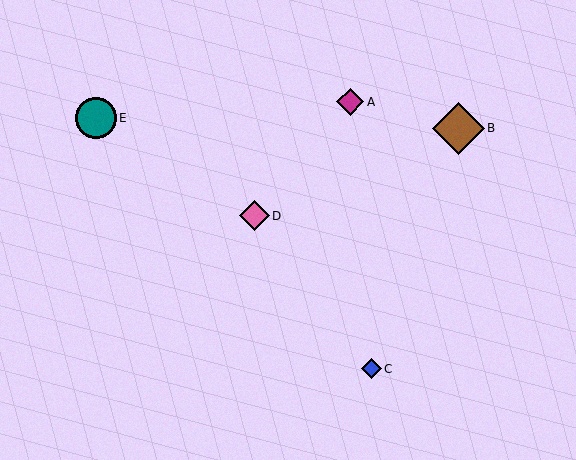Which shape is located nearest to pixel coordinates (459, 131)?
The brown diamond (labeled B) at (458, 128) is nearest to that location.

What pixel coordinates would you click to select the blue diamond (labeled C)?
Click at (371, 369) to select the blue diamond C.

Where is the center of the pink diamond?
The center of the pink diamond is at (254, 216).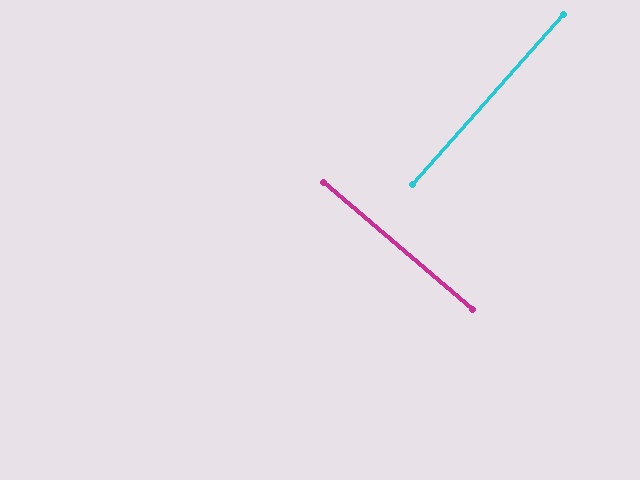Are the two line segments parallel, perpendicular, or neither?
Perpendicular — they meet at approximately 89°.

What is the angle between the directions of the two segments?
Approximately 89 degrees.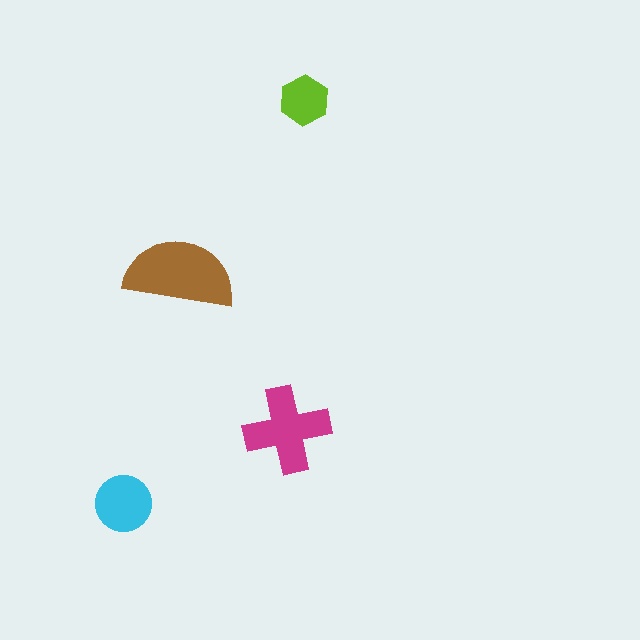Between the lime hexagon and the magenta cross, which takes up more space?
The magenta cross.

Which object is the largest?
The brown semicircle.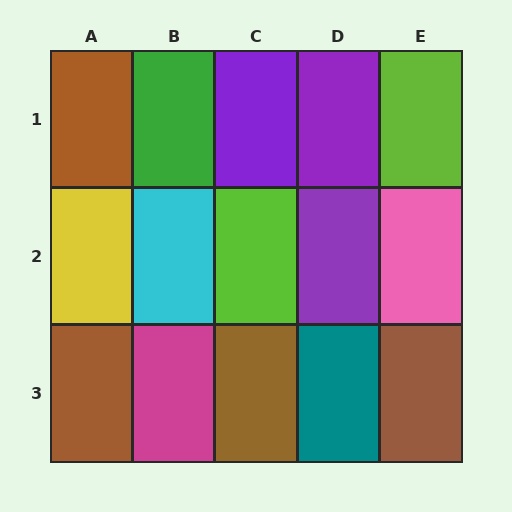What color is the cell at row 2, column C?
Lime.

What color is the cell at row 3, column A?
Brown.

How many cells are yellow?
1 cell is yellow.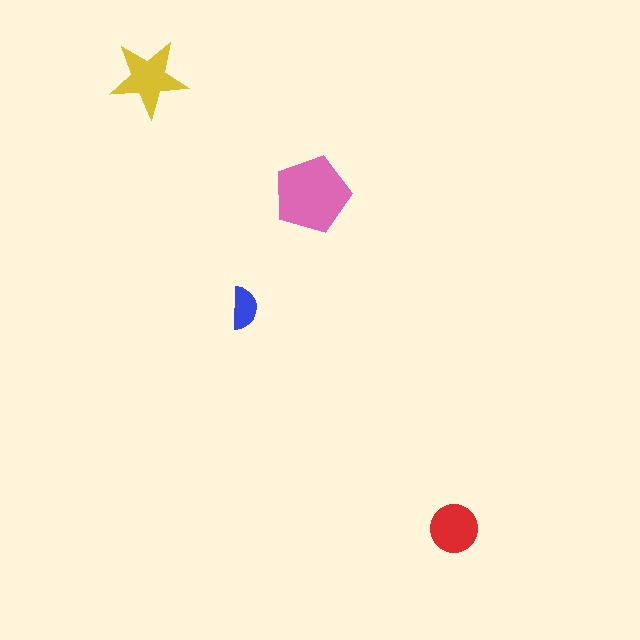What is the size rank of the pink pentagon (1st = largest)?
1st.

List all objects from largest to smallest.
The pink pentagon, the yellow star, the red circle, the blue semicircle.